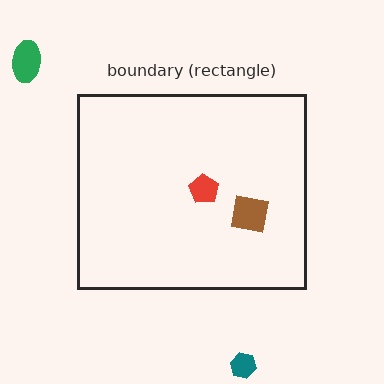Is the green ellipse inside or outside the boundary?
Outside.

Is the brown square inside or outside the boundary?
Inside.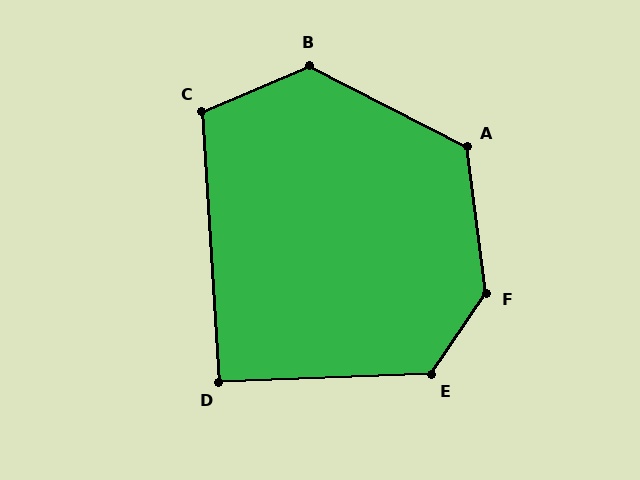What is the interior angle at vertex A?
Approximately 124 degrees (obtuse).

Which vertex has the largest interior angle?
F, at approximately 139 degrees.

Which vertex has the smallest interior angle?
D, at approximately 92 degrees.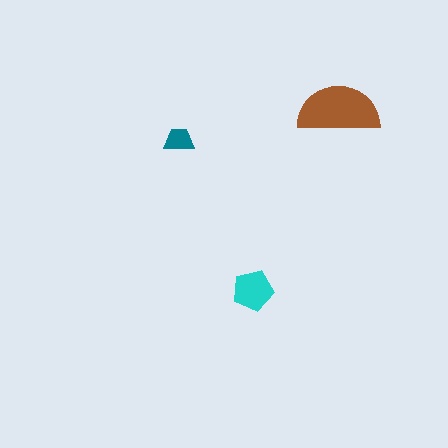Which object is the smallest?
The teal trapezoid.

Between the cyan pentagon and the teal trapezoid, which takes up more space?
The cyan pentagon.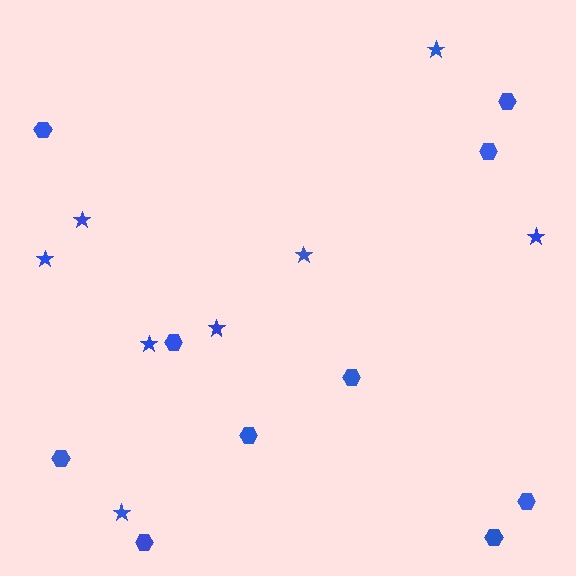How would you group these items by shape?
There are 2 groups: one group of stars (8) and one group of hexagons (10).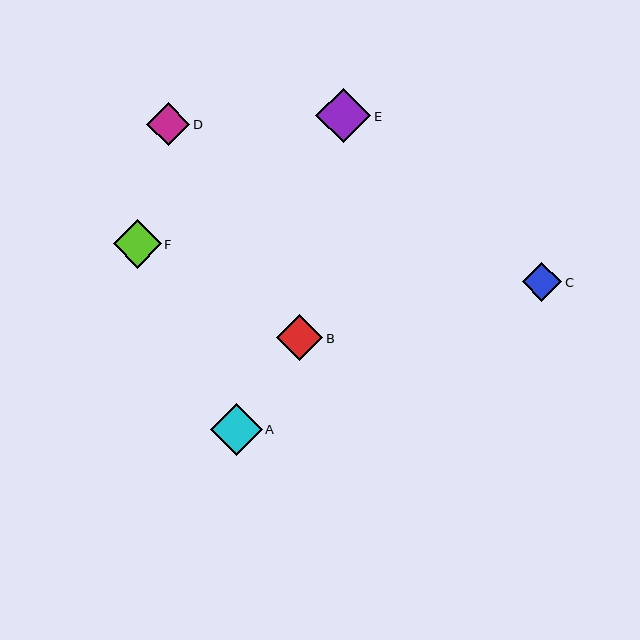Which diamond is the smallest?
Diamond C is the smallest with a size of approximately 40 pixels.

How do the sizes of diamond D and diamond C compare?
Diamond D and diamond C are approximately the same size.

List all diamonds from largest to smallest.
From largest to smallest: E, A, F, B, D, C.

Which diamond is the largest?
Diamond E is the largest with a size of approximately 55 pixels.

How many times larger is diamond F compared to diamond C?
Diamond F is approximately 1.2 times the size of diamond C.